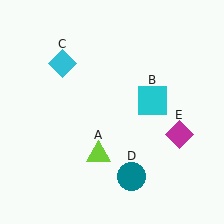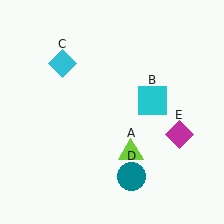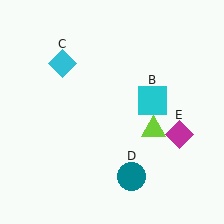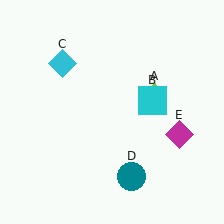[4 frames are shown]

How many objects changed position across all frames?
1 object changed position: lime triangle (object A).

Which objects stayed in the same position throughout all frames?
Cyan square (object B) and cyan diamond (object C) and teal circle (object D) and magenta diamond (object E) remained stationary.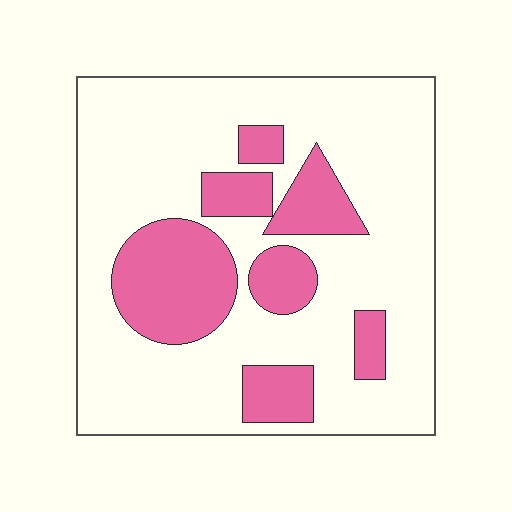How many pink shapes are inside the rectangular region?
7.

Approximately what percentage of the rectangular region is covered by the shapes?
Approximately 25%.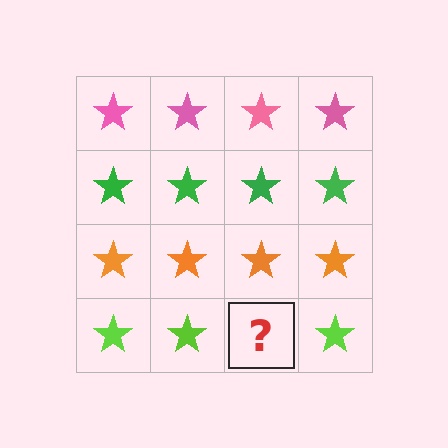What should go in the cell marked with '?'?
The missing cell should contain a lime star.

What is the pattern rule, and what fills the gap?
The rule is that each row has a consistent color. The gap should be filled with a lime star.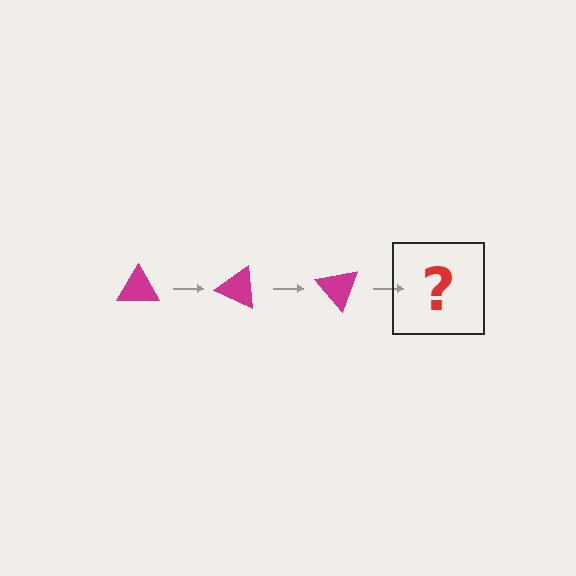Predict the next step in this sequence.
The next step is a magenta triangle rotated 75 degrees.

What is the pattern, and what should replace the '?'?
The pattern is that the triangle rotates 25 degrees each step. The '?' should be a magenta triangle rotated 75 degrees.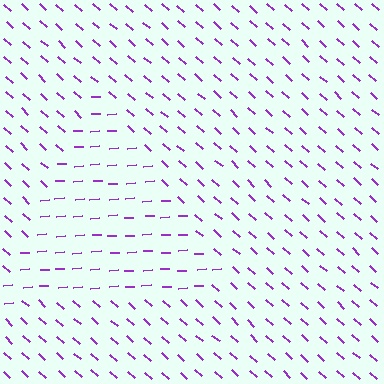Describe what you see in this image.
The image is filled with small purple line segments. A triangle region in the image has lines oriented differently from the surrounding lines, creating a visible texture boundary.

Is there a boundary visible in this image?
Yes, there is a texture boundary formed by a change in line orientation.